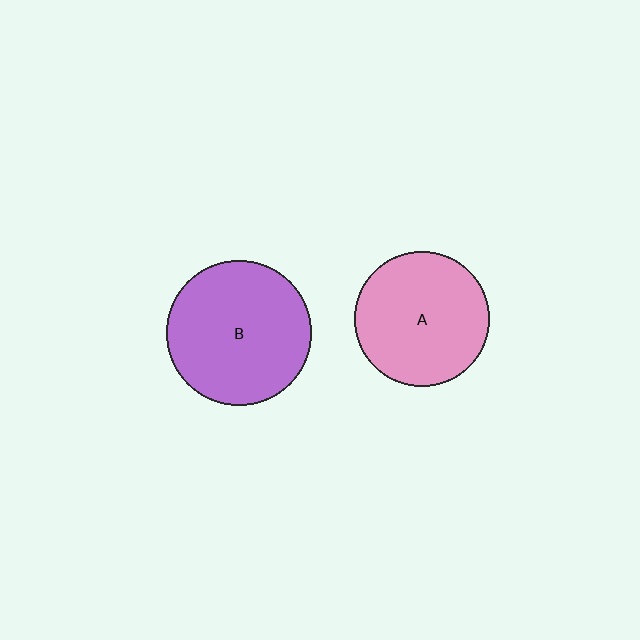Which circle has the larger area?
Circle B (purple).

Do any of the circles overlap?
No, none of the circles overlap.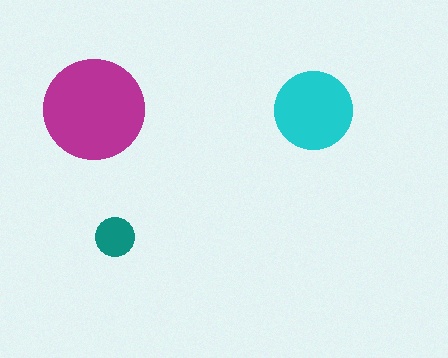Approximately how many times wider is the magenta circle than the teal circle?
About 2.5 times wider.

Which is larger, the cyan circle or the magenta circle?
The magenta one.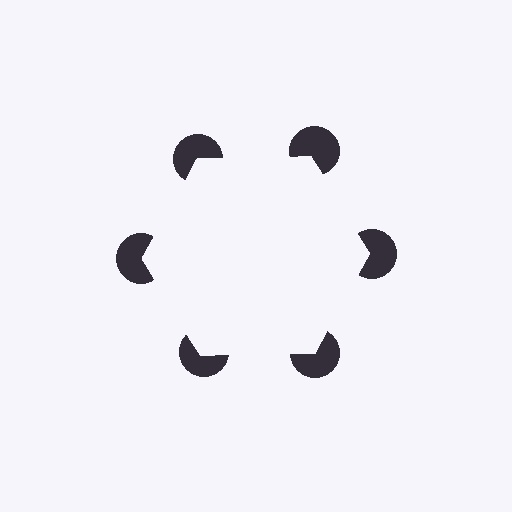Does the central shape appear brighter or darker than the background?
It typically appears slightly brighter than the background, even though no actual brightness change is drawn.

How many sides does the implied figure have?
6 sides.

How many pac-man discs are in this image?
There are 6 — one at each vertex of the illusory hexagon.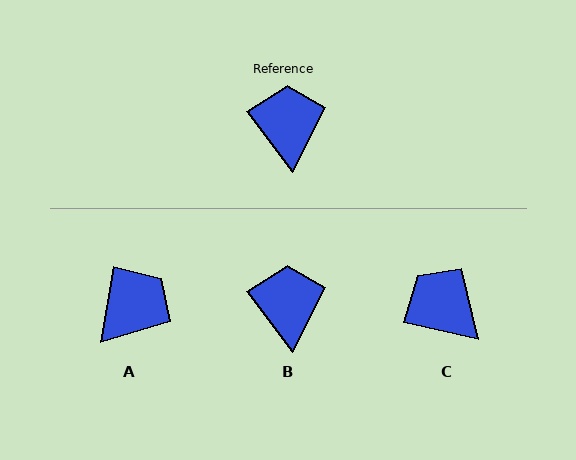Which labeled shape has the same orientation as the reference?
B.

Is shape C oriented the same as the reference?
No, it is off by about 41 degrees.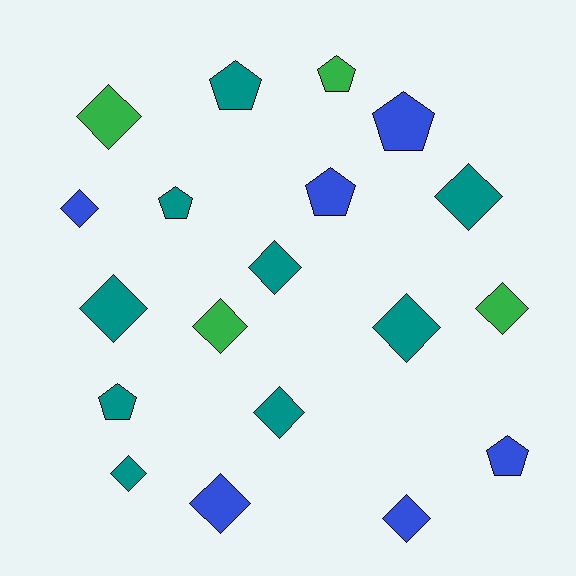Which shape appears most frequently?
Diamond, with 12 objects.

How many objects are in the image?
There are 19 objects.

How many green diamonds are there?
There are 3 green diamonds.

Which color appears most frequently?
Teal, with 9 objects.